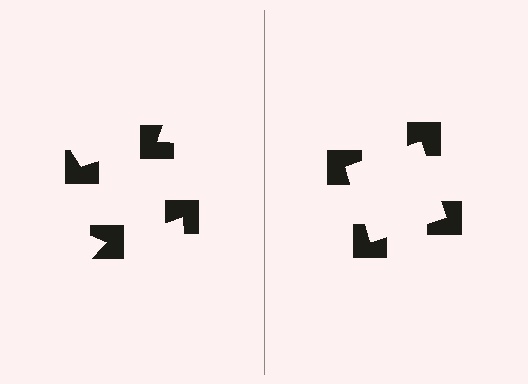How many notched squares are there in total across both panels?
8 — 4 on each side.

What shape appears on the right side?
An illusory square.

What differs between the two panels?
The notched squares are positioned identically on both sides; only the wedge orientations differ. On the right they align to a square; on the left they are misaligned.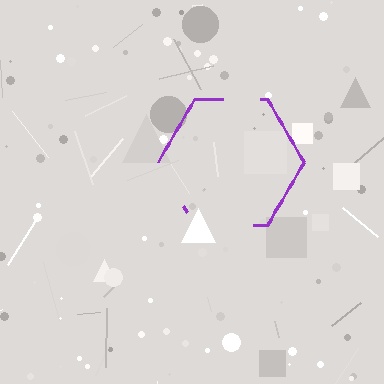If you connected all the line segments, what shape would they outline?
They would outline a hexagon.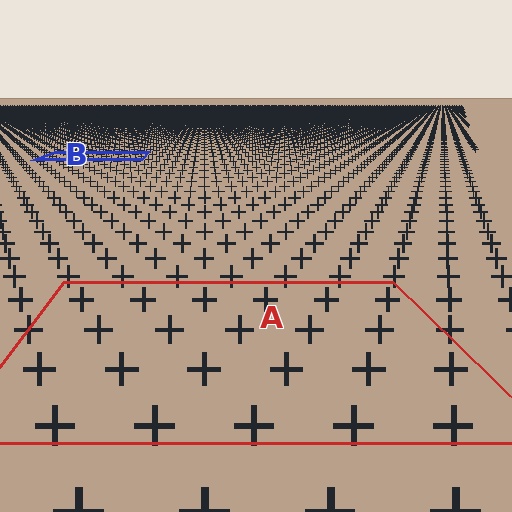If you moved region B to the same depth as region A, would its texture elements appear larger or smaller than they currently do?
They would appear larger. At a closer depth, the same texture elements are projected at a bigger on-screen size.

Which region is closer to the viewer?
Region A is closer. The texture elements there are larger and more spread out.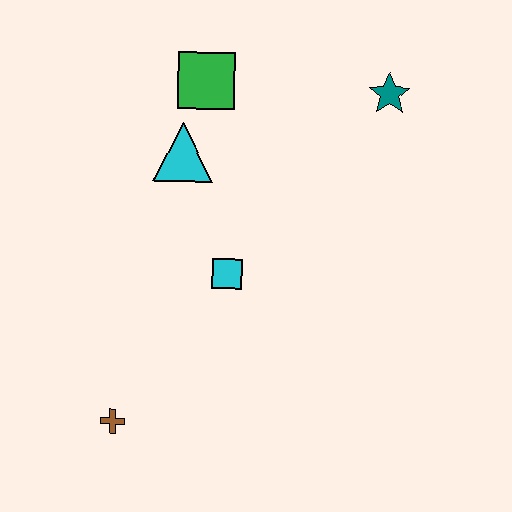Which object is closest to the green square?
The cyan triangle is closest to the green square.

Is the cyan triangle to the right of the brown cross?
Yes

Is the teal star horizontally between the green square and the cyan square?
No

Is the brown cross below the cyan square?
Yes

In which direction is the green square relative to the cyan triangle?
The green square is above the cyan triangle.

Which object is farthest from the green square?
The brown cross is farthest from the green square.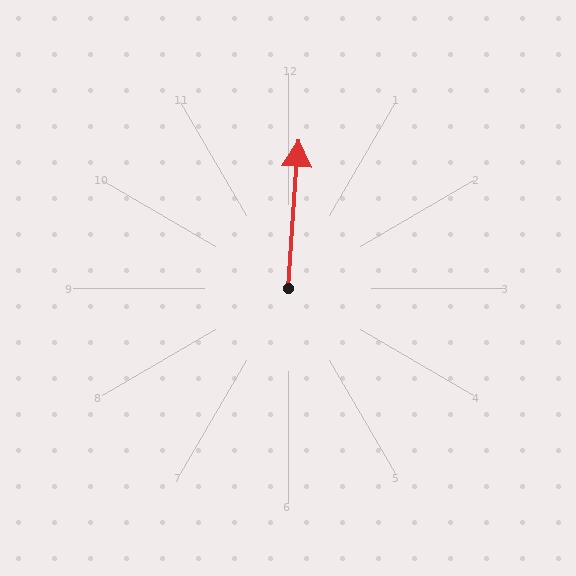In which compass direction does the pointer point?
North.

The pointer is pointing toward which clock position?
Roughly 12 o'clock.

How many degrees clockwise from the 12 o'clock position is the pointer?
Approximately 4 degrees.